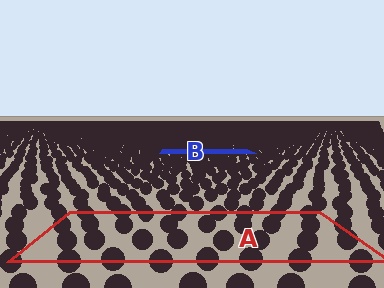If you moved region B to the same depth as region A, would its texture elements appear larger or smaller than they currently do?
They would appear larger. At a closer depth, the same texture elements are projected at a bigger on-screen size.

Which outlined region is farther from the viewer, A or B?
Region B is farther from the viewer — the texture elements inside it appear smaller and more densely packed.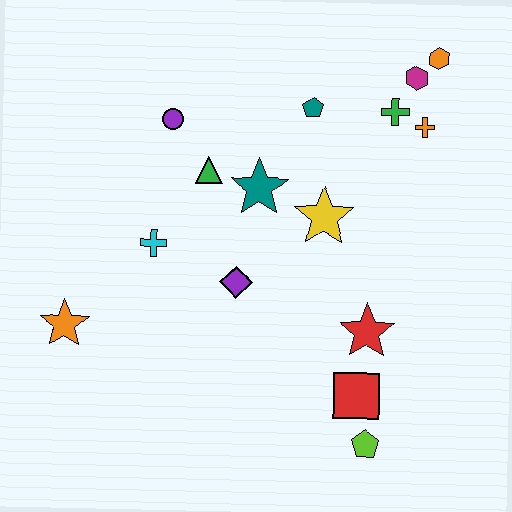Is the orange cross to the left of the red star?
No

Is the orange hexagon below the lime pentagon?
No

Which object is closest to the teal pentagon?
The green cross is closest to the teal pentagon.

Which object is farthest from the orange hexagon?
The orange star is farthest from the orange hexagon.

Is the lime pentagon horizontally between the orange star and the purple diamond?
No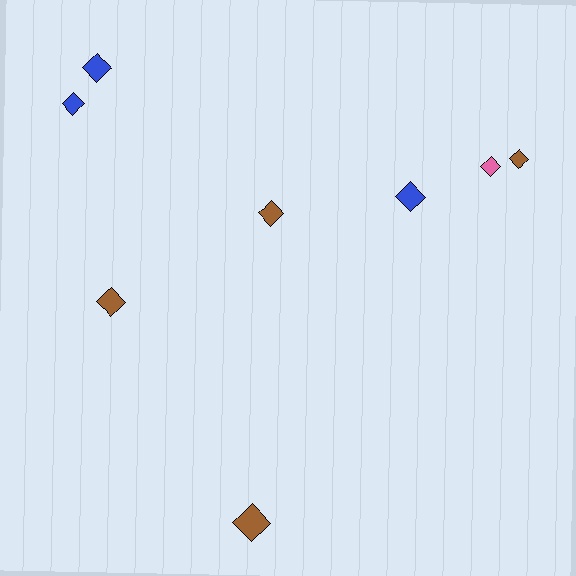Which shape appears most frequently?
Diamond, with 8 objects.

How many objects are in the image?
There are 8 objects.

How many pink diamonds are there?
There is 1 pink diamond.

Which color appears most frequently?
Brown, with 4 objects.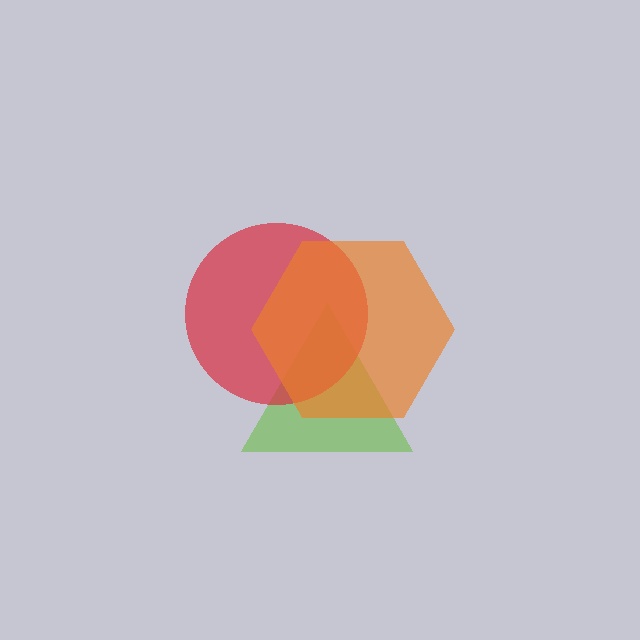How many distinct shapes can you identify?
There are 3 distinct shapes: a lime triangle, a red circle, an orange hexagon.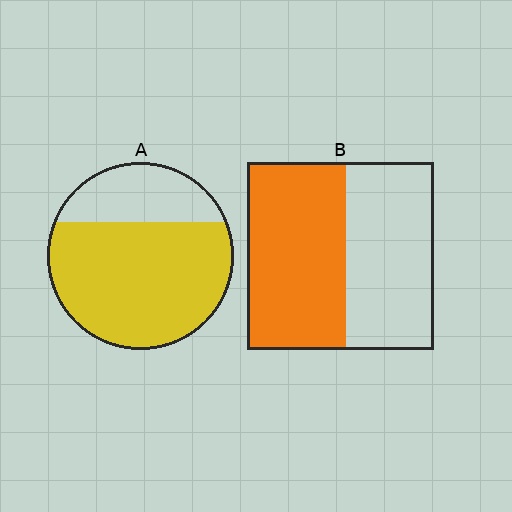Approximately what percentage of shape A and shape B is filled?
A is approximately 75% and B is approximately 55%.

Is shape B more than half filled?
Roughly half.